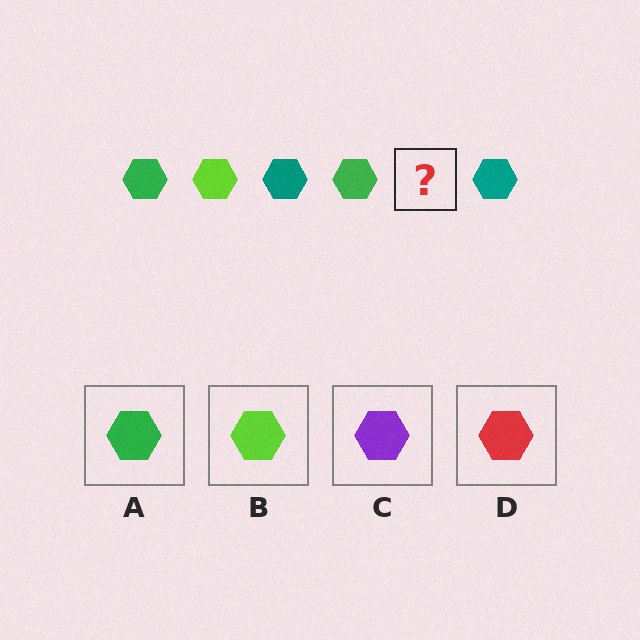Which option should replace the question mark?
Option B.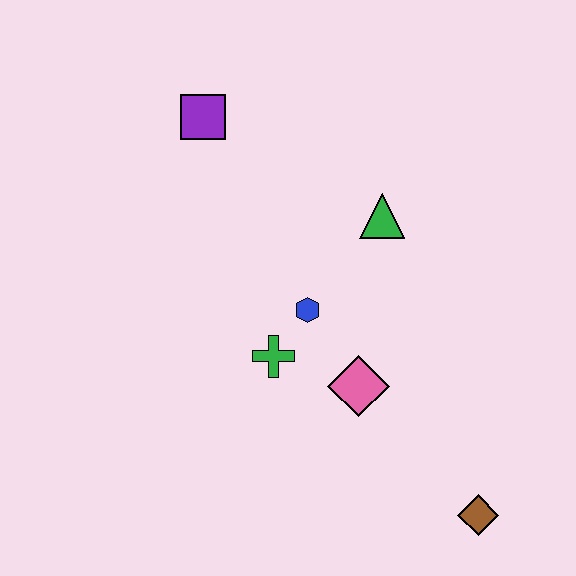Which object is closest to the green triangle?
The blue hexagon is closest to the green triangle.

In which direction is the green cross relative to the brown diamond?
The green cross is to the left of the brown diamond.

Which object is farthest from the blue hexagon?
The brown diamond is farthest from the blue hexagon.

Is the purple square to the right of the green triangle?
No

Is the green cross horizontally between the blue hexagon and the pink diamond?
No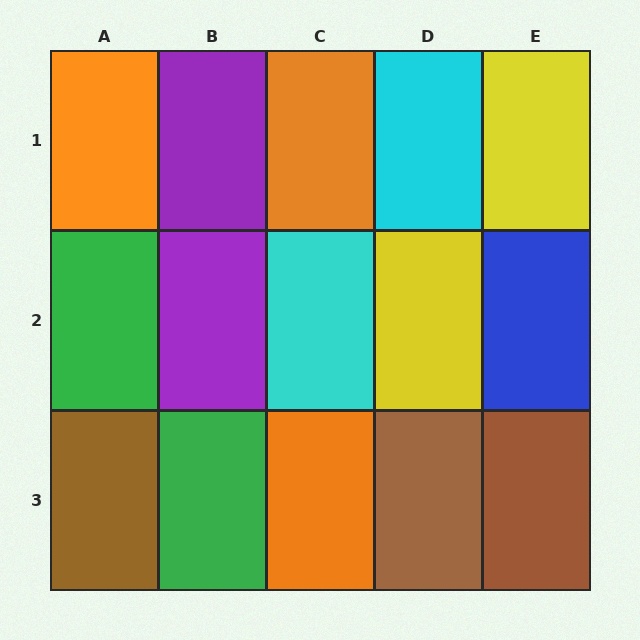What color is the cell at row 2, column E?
Blue.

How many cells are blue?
1 cell is blue.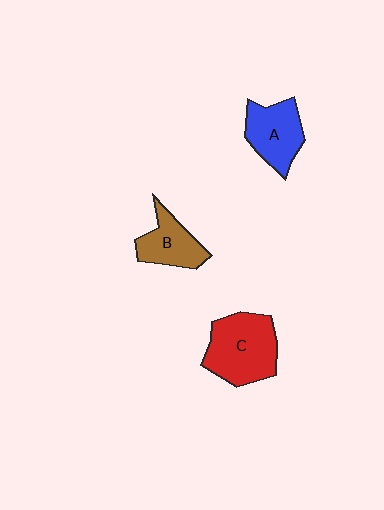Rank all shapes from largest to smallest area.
From largest to smallest: C (red), A (blue), B (brown).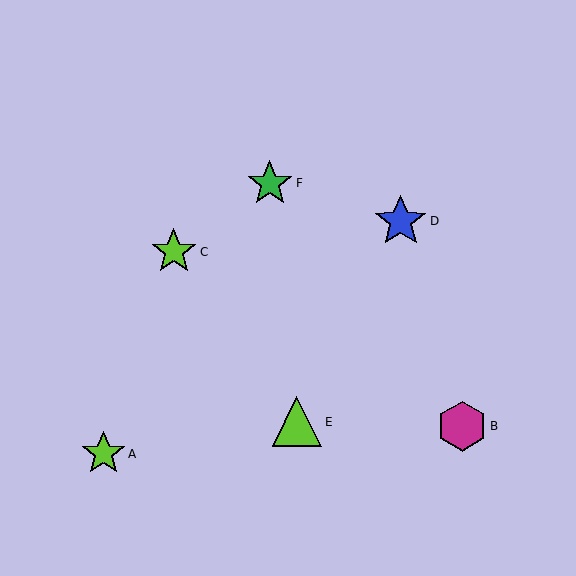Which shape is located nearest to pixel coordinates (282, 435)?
The lime triangle (labeled E) at (297, 422) is nearest to that location.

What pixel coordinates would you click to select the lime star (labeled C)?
Click at (174, 252) to select the lime star C.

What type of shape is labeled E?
Shape E is a lime triangle.